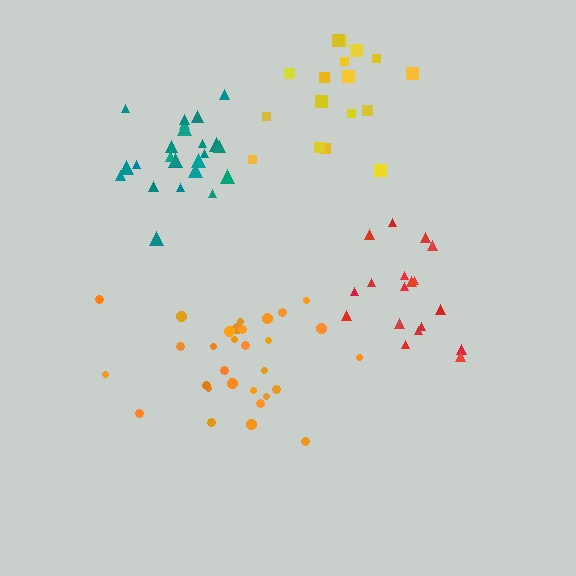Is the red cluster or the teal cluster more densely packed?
Teal.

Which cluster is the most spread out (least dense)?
Red.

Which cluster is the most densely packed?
Teal.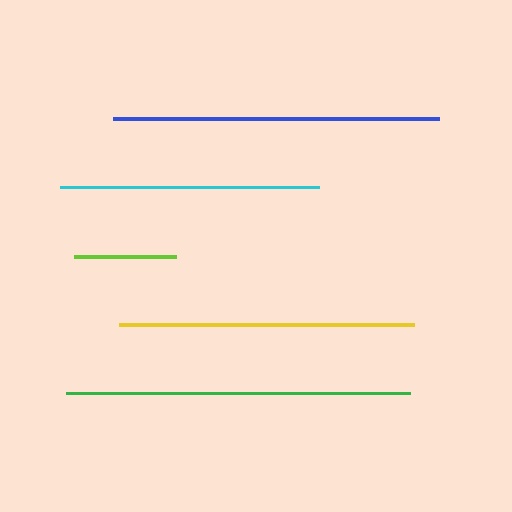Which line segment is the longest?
The green line is the longest at approximately 344 pixels.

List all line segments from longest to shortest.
From longest to shortest: green, blue, yellow, cyan, lime.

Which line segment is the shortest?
The lime line is the shortest at approximately 101 pixels.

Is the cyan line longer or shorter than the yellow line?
The yellow line is longer than the cyan line.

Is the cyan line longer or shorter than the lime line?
The cyan line is longer than the lime line.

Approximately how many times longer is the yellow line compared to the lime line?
The yellow line is approximately 2.9 times the length of the lime line.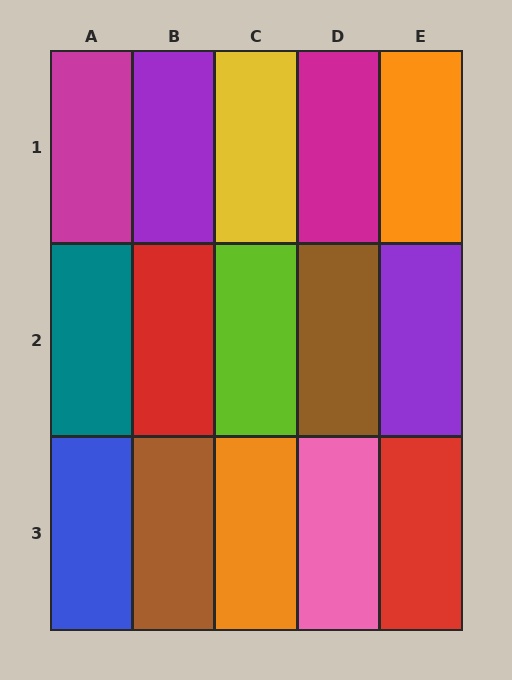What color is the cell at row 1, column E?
Orange.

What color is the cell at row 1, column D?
Magenta.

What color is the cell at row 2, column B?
Red.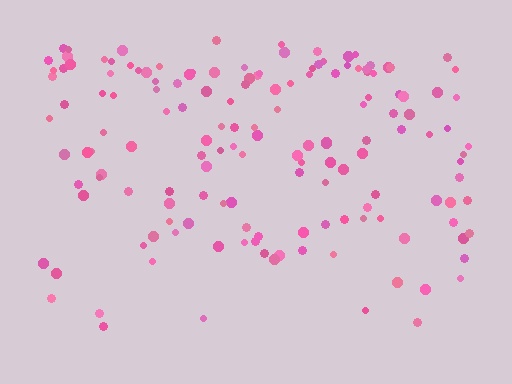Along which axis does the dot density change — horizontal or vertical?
Vertical.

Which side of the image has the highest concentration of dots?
The top.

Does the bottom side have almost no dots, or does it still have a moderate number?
Still a moderate number, just noticeably fewer than the top.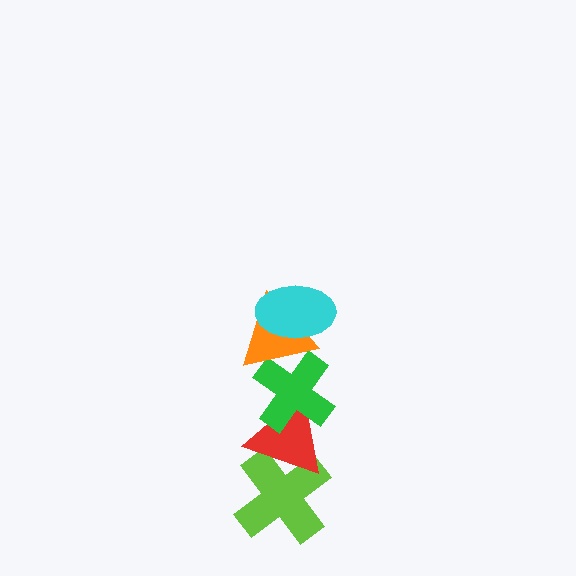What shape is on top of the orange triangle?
The cyan ellipse is on top of the orange triangle.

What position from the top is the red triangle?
The red triangle is 4th from the top.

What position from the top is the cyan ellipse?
The cyan ellipse is 1st from the top.